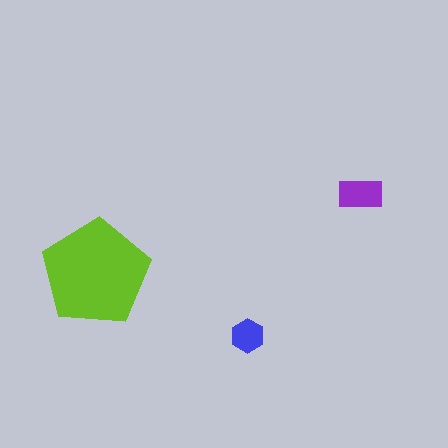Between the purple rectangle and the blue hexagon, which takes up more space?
The purple rectangle.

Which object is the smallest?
The blue hexagon.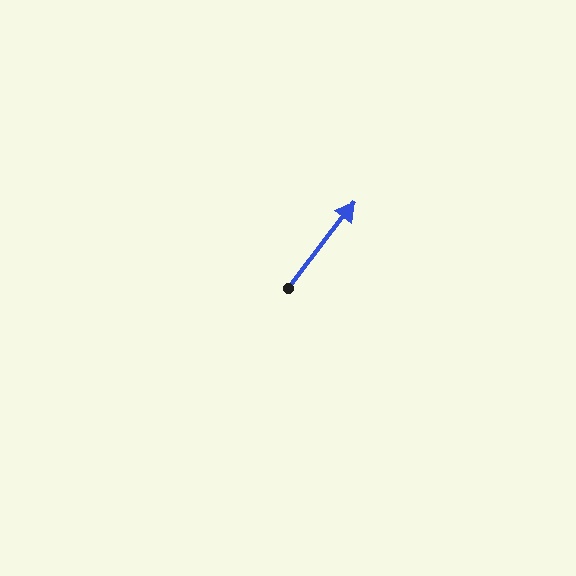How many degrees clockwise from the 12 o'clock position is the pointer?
Approximately 38 degrees.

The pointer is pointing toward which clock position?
Roughly 1 o'clock.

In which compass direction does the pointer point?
Northeast.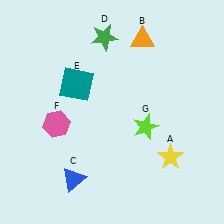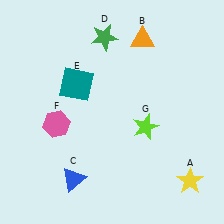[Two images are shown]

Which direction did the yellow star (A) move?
The yellow star (A) moved down.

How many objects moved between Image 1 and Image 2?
1 object moved between the two images.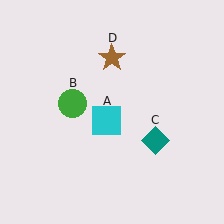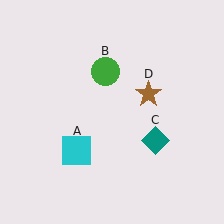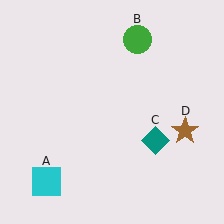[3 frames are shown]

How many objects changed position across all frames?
3 objects changed position: cyan square (object A), green circle (object B), brown star (object D).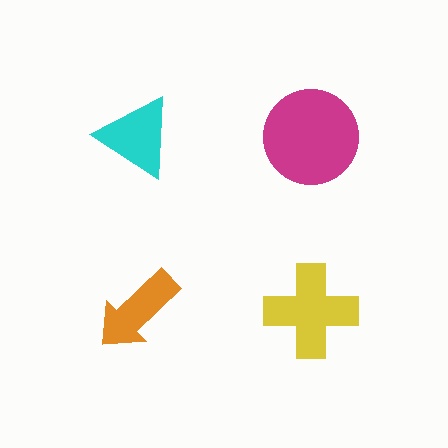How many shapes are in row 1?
2 shapes.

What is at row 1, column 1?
A cyan triangle.